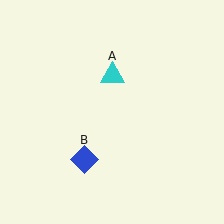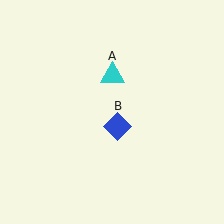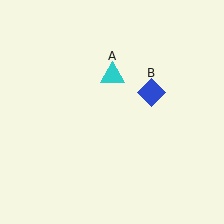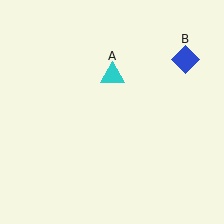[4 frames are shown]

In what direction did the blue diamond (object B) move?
The blue diamond (object B) moved up and to the right.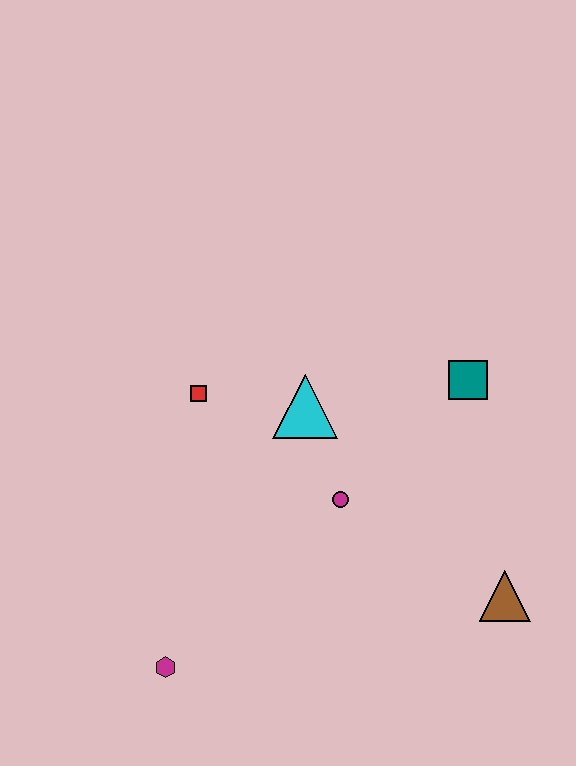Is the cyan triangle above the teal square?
No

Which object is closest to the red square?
The cyan triangle is closest to the red square.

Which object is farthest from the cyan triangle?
The magenta hexagon is farthest from the cyan triangle.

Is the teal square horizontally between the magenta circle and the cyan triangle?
No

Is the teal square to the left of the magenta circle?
No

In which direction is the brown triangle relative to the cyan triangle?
The brown triangle is to the right of the cyan triangle.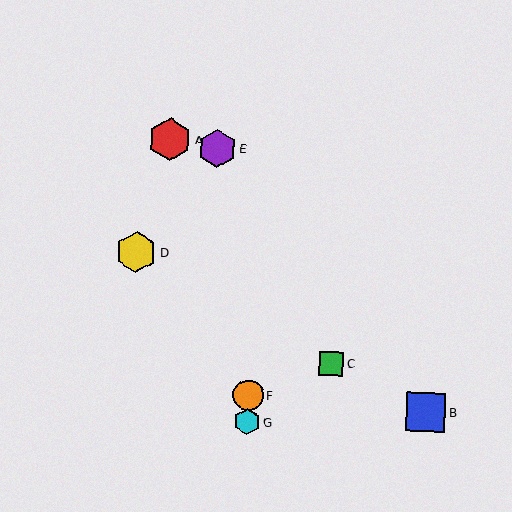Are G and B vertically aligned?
No, G is at x≈247 and B is at x≈426.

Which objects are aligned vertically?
Objects F, G are aligned vertically.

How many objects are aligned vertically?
2 objects (F, G) are aligned vertically.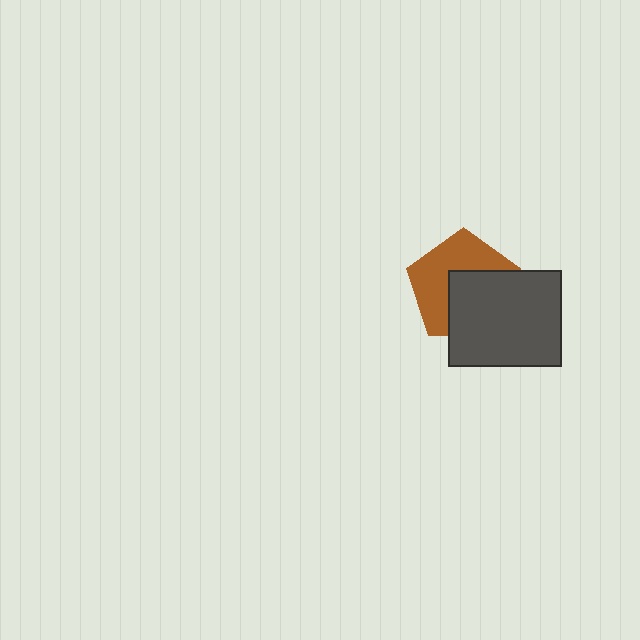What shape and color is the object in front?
The object in front is a dark gray rectangle.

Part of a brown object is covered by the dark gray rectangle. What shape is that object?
It is a pentagon.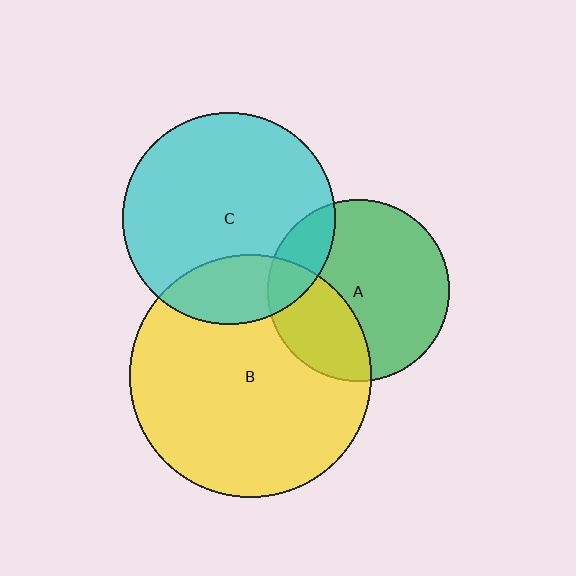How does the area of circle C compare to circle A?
Approximately 1.4 times.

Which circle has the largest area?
Circle B (yellow).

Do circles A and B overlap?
Yes.